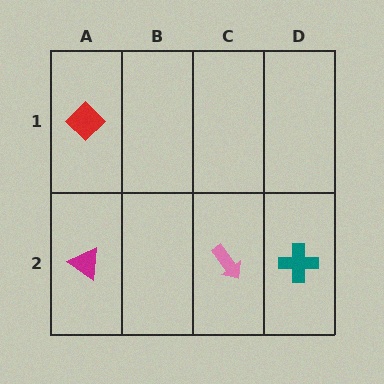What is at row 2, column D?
A teal cross.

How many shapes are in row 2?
3 shapes.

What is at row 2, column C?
A pink arrow.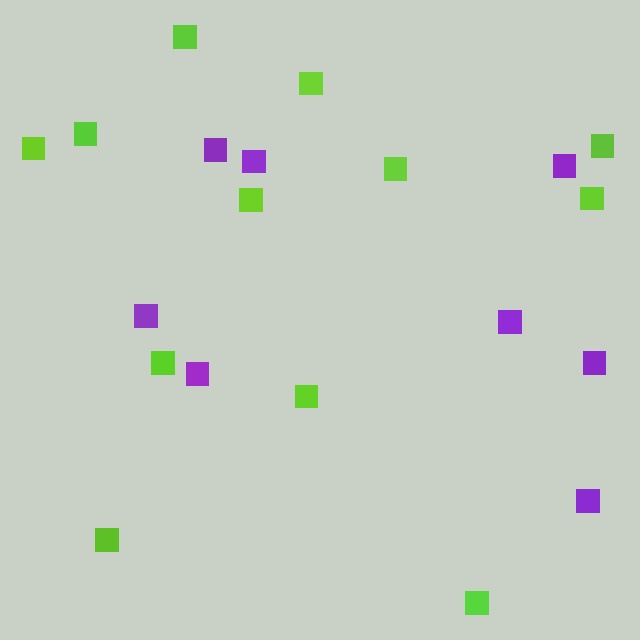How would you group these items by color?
There are 2 groups: one group of lime squares (12) and one group of purple squares (8).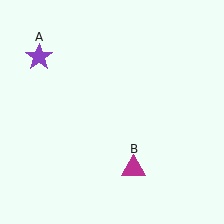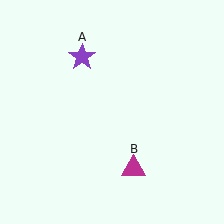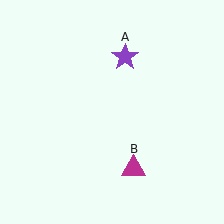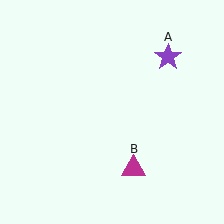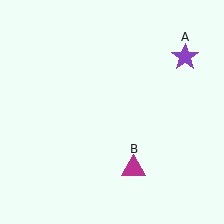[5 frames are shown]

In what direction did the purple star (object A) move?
The purple star (object A) moved right.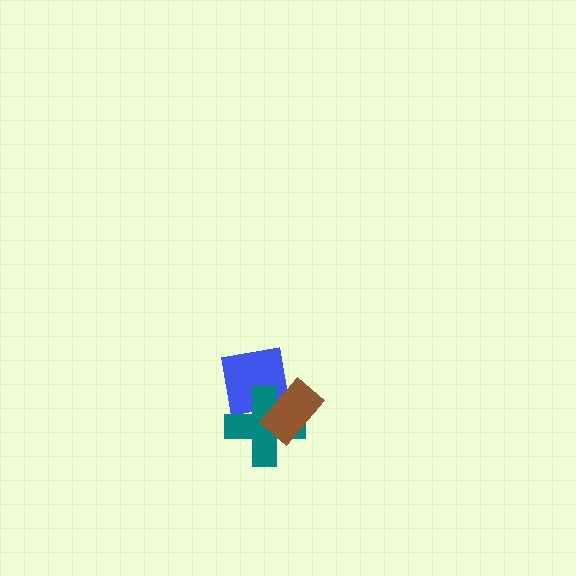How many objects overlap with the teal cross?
2 objects overlap with the teal cross.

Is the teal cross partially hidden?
Yes, it is partially covered by another shape.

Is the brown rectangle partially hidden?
No, no other shape covers it.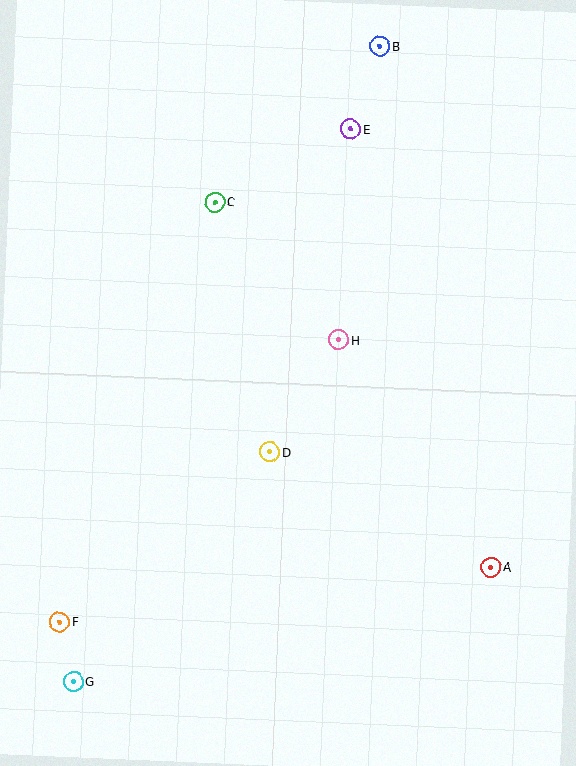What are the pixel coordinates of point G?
Point G is at (74, 682).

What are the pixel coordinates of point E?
Point E is at (351, 129).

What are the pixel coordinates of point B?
Point B is at (380, 46).